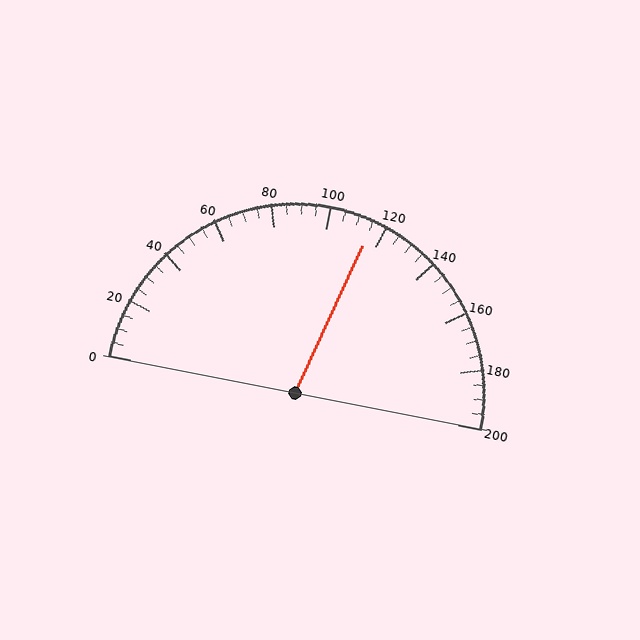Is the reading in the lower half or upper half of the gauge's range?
The reading is in the upper half of the range (0 to 200).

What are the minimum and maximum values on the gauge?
The gauge ranges from 0 to 200.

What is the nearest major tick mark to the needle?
The nearest major tick mark is 120.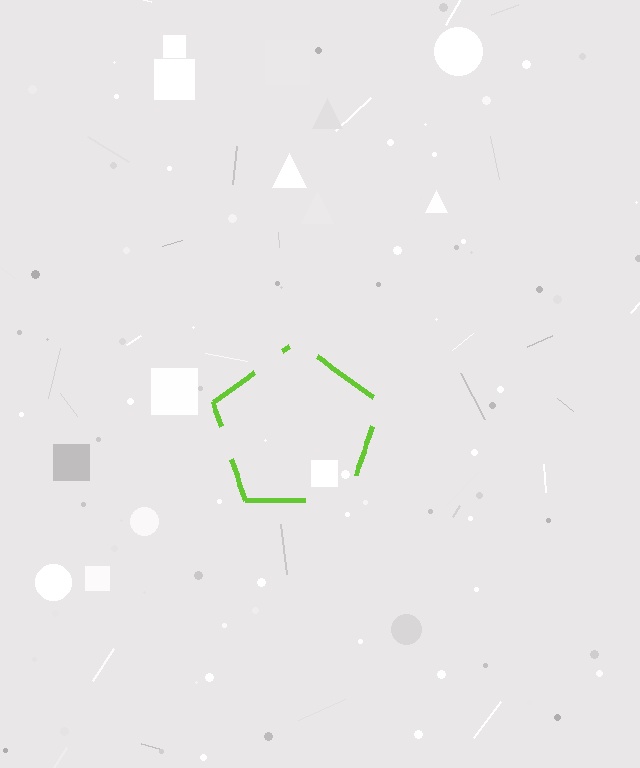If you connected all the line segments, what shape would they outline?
They would outline a pentagon.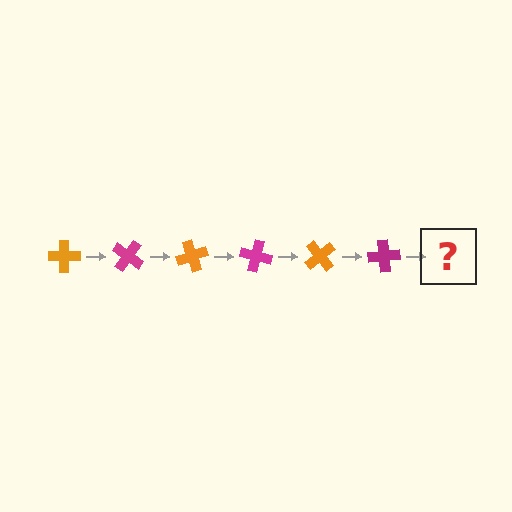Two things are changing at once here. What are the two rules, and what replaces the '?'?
The two rules are that it rotates 35 degrees each step and the color cycles through orange and magenta. The '?' should be an orange cross, rotated 210 degrees from the start.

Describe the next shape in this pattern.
It should be an orange cross, rotated 210 degrees from the start.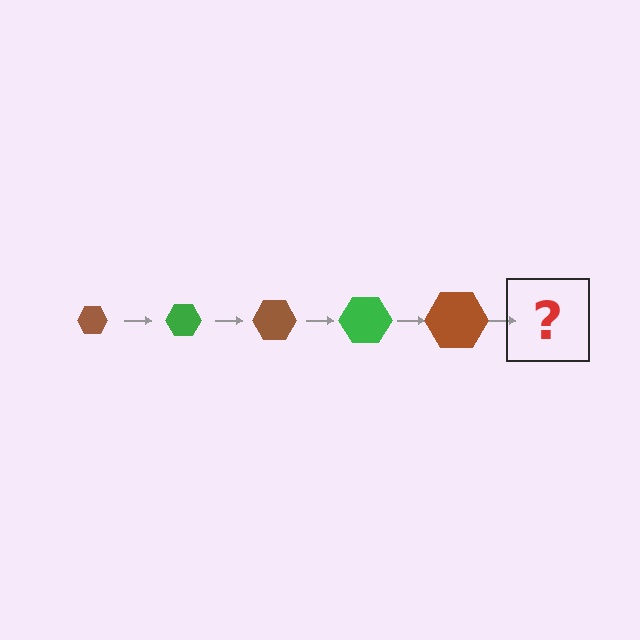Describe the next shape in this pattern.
It should be a green hexagon, larger than the previous one.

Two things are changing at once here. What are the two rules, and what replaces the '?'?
The two rules are that the hexagon grows larger each step and the color cycles through brown and green. The '?' should be a green hexagon, larger than the previous one.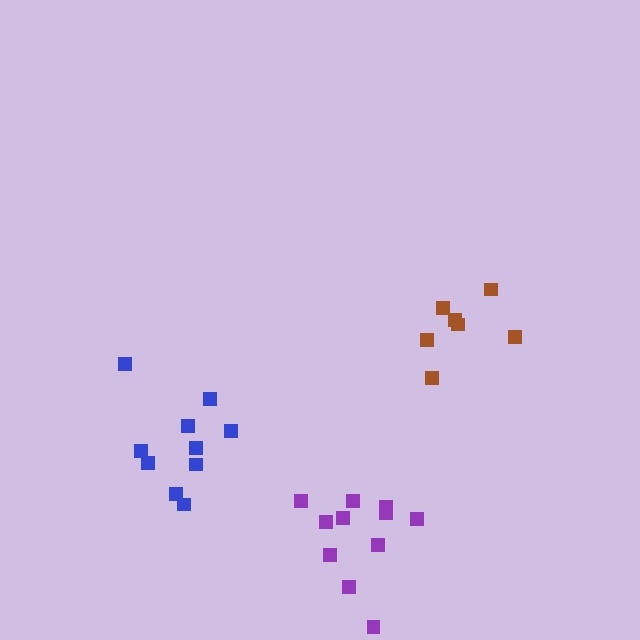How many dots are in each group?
Group 1: 7 dots, Group 2: 10 dots, Group 3: 11 dots (28 total).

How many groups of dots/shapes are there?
There are 3 groups.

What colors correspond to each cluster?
The clusters are colored: brown, blue, purple.